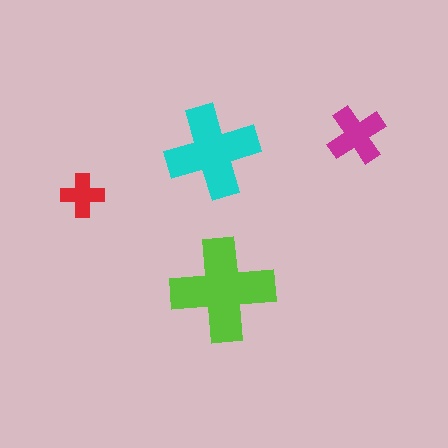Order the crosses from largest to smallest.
the lime one, the cyan one, the magenta one, the red one.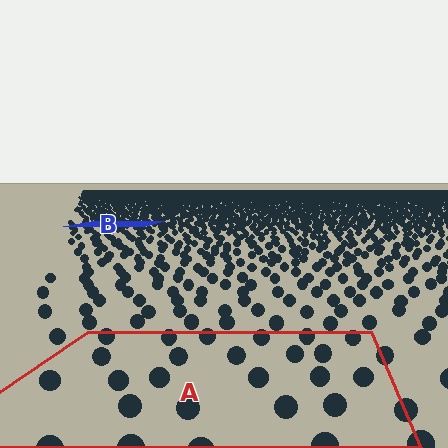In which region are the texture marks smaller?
The texture marks are smaller in region B, because it is farther away.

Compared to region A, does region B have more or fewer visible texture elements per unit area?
Region B has more texture elements per unit area — they are packed more densely because it is farther away.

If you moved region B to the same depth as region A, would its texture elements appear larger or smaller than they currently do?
They would appear larger. At a closer depth, the same texture elements are projected at a bigger on-screen size.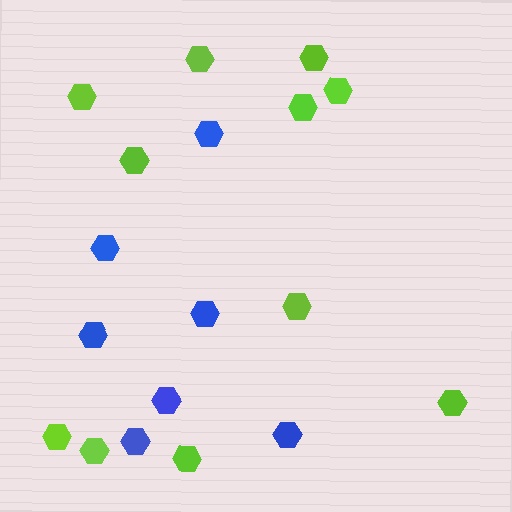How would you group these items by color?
There are 2 groups: one group of blue hexagons (7) and one group of lime hexagons (11).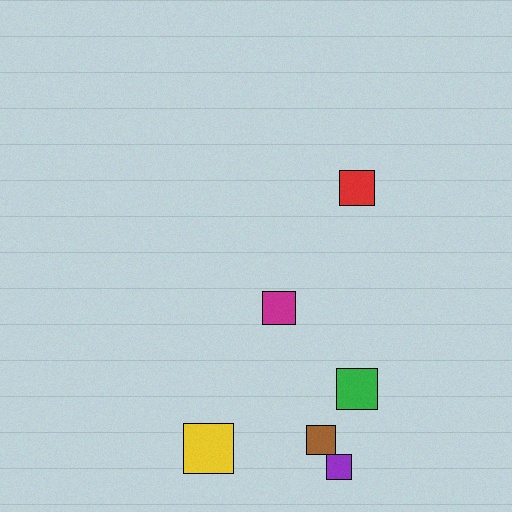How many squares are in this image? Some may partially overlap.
There are 6 squares.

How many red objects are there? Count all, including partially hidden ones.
There is 1 red object.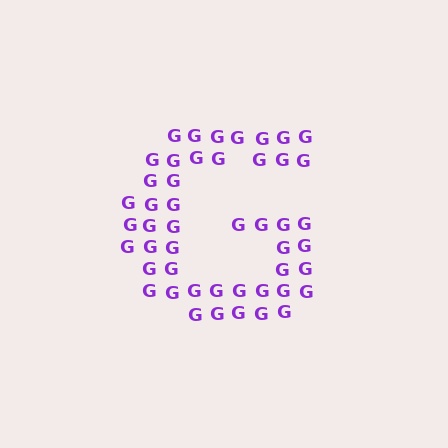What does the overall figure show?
The overall figure shows the letter G.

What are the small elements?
The small elements are letter G's.